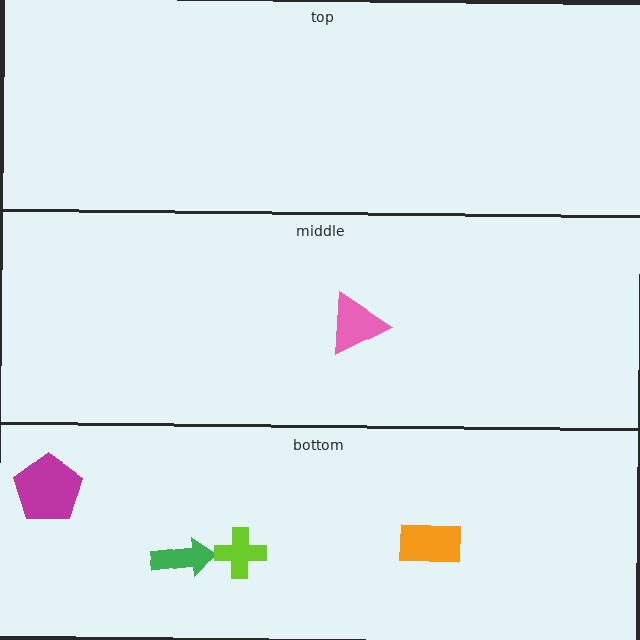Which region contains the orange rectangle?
The bottom region.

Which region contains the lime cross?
The bottom region.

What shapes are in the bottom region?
The green arrow, the orange rectangle, the magenta pentagon, the lime cross.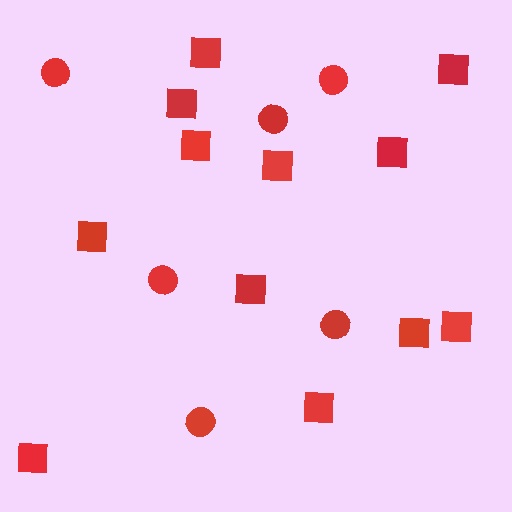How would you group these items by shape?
There are 2 groups: one group of squares (12) and one group of circles (6).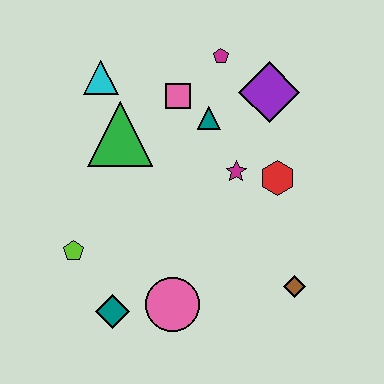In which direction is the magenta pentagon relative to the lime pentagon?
The magenta pentagon is above the lime pentagon.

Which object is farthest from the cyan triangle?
The brown diamond is farthest from the cyan triangle.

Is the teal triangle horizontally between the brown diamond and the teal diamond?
Yes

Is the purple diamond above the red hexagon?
Yes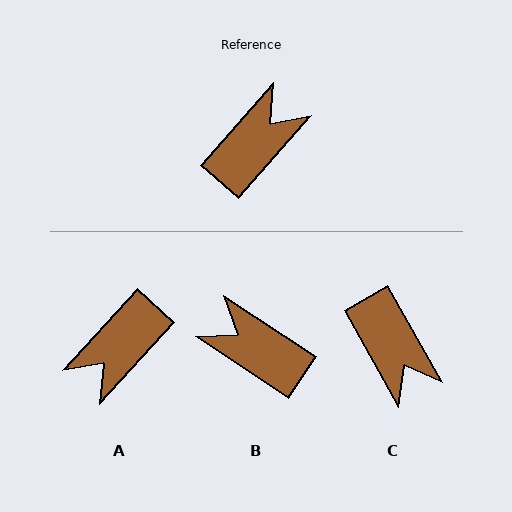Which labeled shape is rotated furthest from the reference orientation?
A, about 179 degrees away.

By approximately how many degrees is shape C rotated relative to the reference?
Approximately 109 degrees clockwise.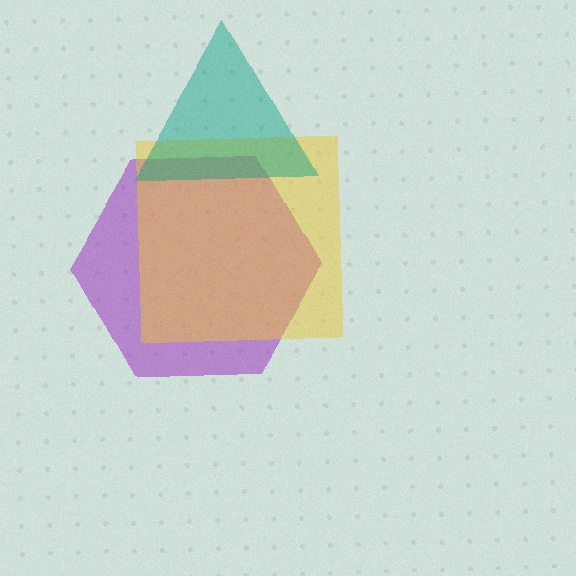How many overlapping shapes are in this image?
There are 3 overlapping shapes in the image.